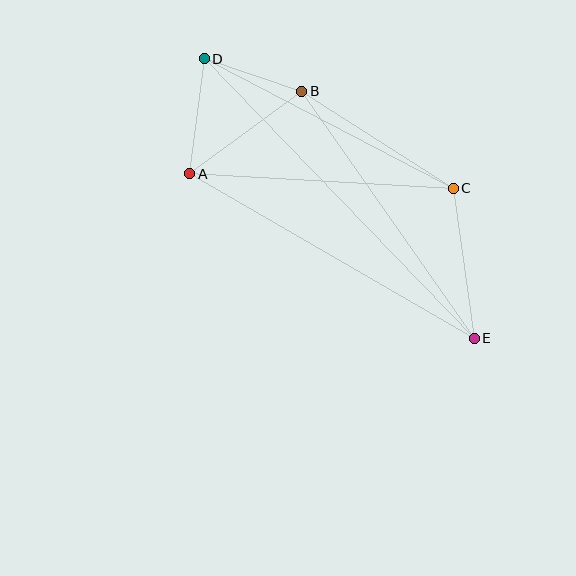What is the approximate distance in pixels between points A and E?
The distance between A and E is approximately 329 pixels.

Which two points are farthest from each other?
Points D and E are farthest from each other.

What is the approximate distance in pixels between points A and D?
The distance between A and D is approximately 116 pixels.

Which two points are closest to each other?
Points B and D are closest to each other.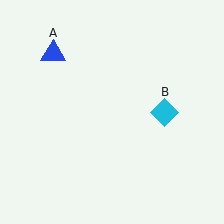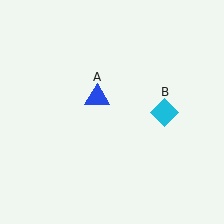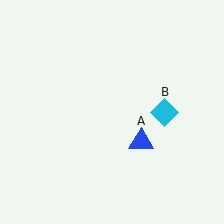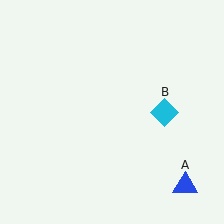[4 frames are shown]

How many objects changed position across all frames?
1 object changed position: blue triangle (object A).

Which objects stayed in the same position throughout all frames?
Cyan diamond (object B) remained stationary.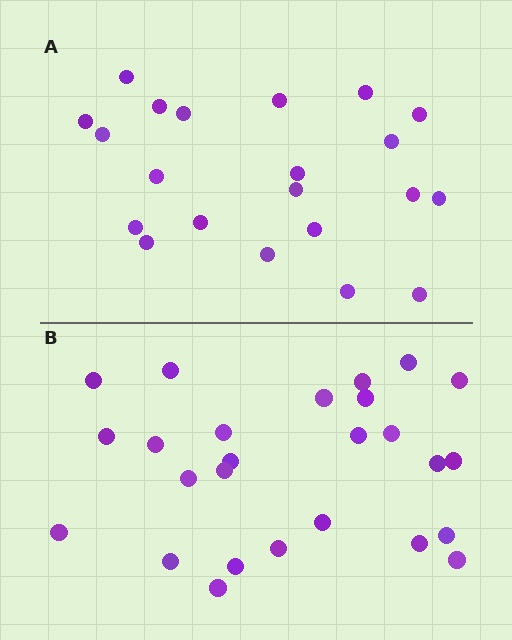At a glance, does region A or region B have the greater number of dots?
Region B (the bottom region) has more dots.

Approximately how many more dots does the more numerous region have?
Region B has about 5 more dots than region A.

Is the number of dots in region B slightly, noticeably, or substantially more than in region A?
Region B has only slightly more — the two regions are fairly close. The ratio is roughly 1.2 to 1.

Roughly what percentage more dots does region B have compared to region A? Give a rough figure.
About 25% more.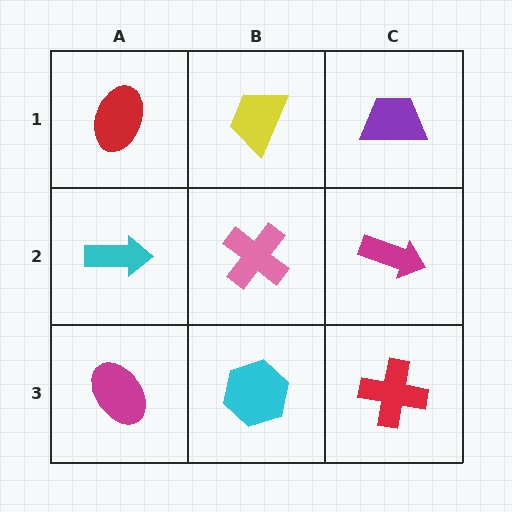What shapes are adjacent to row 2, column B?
A yellow trapezoid (row 1, column B), a cyan hexagon (row 3, column B), a cyan arrow (row 2, column A), a magenta arrow (row 2, column C).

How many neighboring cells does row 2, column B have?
4.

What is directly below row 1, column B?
A pink cross.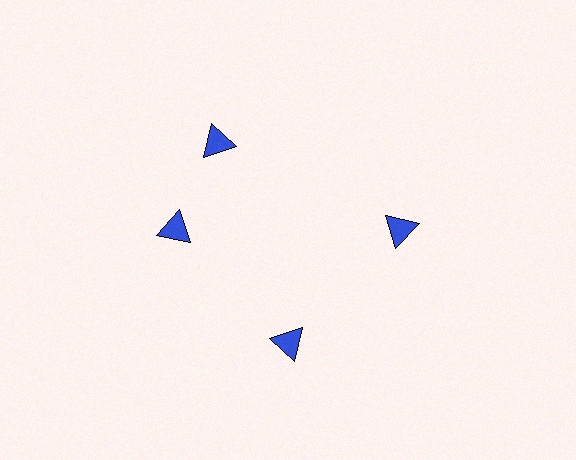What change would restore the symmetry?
The symmetry would be restored by rotating it back into even spacing with its neighbors so that all 4 triangles sit at equal angles and equal distance from the center.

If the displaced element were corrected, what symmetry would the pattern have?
It would have 4-fold rotational symmetry — the pattern would map onto itself every 90 degrees.